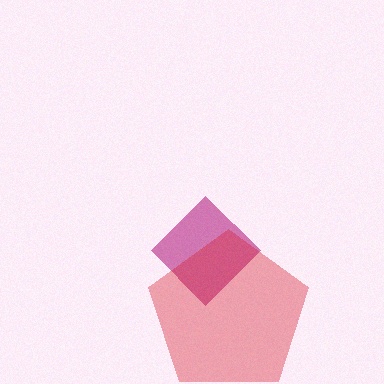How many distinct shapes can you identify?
There are 2 distinct shapes: a magenta diamond, a red pentagon.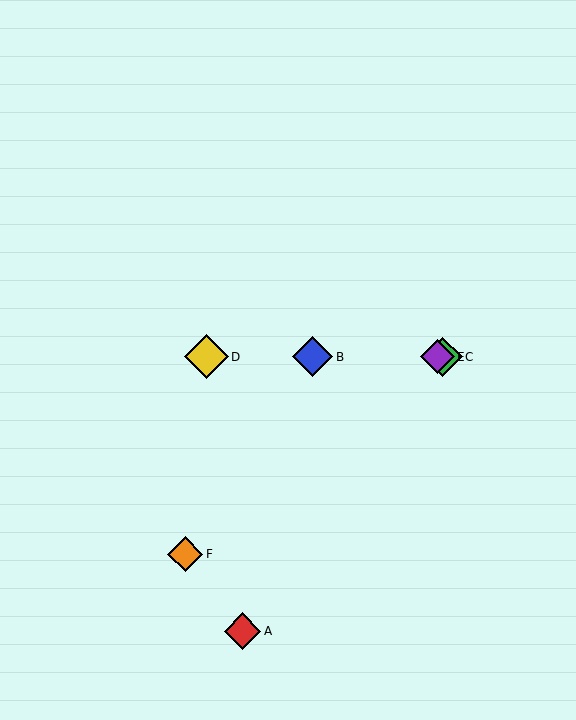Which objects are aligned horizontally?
Objects B, C, D, E are aligned horizontally.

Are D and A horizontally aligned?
No, D is at y≈357 and A is at y≈631.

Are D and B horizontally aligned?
Yes, both are at y≈357.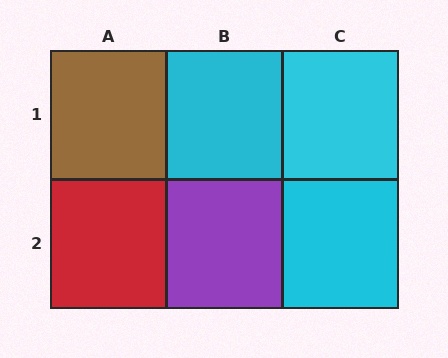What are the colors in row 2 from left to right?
Red, purple, cyan.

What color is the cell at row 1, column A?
Brown.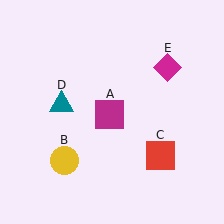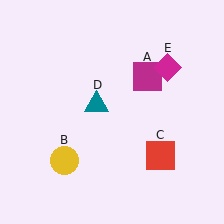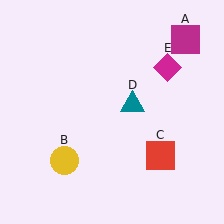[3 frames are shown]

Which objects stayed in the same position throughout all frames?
Yellow circle (object B) and red square (object C) and magenta diamond (object E) remained stationary.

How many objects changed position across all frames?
2 objects changed position: magenta square (object A), teal triangle (object D).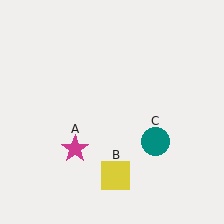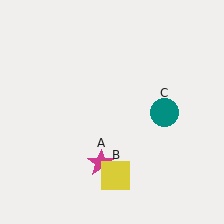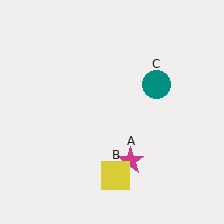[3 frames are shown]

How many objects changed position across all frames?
2 objects changed position: magenta star (object A), teal circle (object C).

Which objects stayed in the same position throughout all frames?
Yellow square (object B) remained stationary.